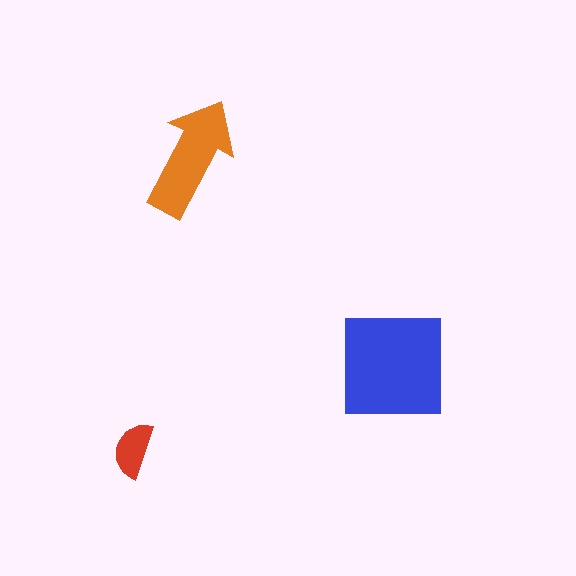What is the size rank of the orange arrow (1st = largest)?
2nd.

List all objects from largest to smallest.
The blue square, the orange arrow, the red semicircle.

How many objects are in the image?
There are 3 objects in the image.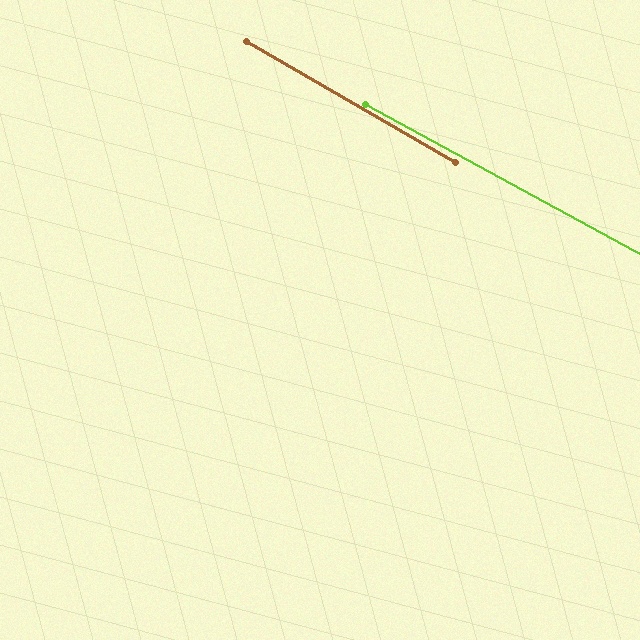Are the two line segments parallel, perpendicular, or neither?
Parallel — their directions differ by only 1.5°.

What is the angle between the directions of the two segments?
Approximately 1 degree.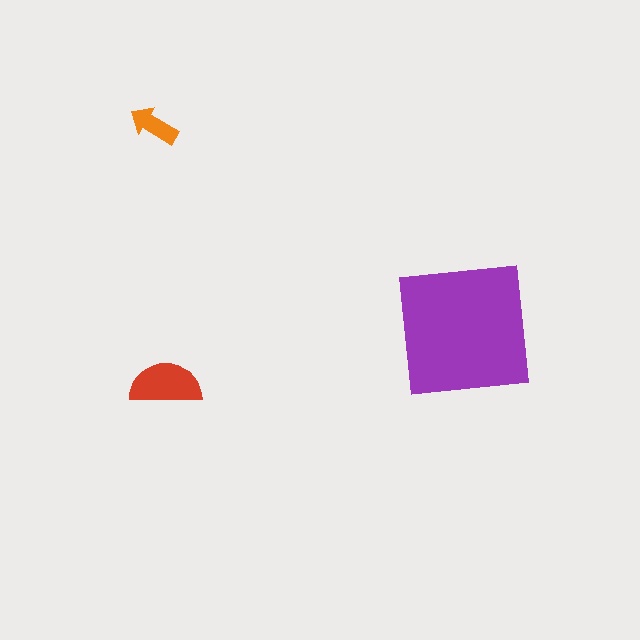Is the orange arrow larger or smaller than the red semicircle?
Smaller.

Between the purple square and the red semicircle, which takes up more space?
The purple square.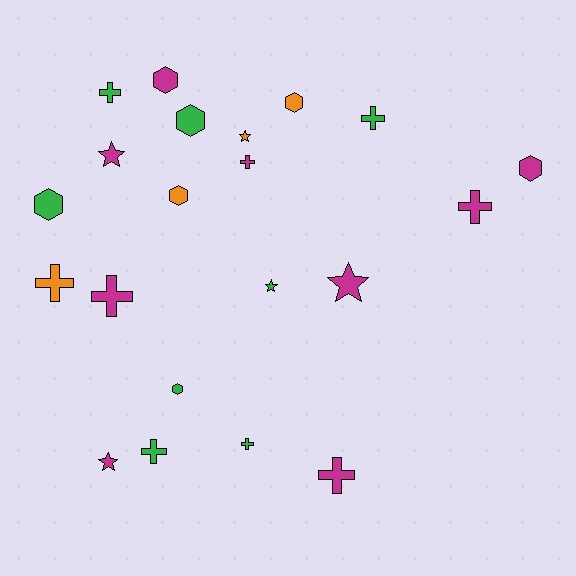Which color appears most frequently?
Magenta, with 9 objects.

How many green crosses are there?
There are 4 green crosses.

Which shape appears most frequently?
Cross, with 9 objects.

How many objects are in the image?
There are 21 objects.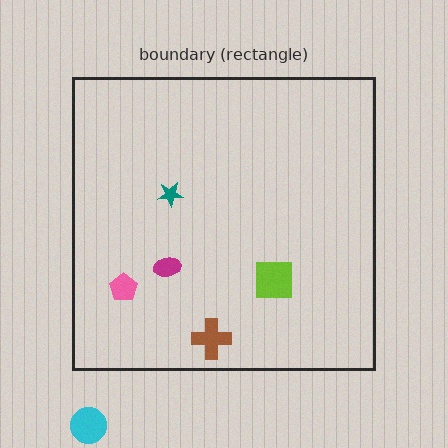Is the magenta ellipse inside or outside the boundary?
Inside.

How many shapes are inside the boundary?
5 inside, 1 outside.